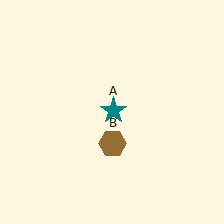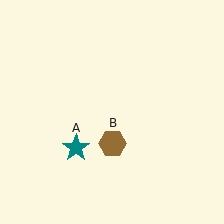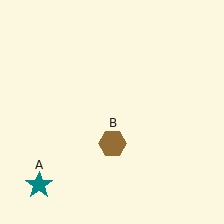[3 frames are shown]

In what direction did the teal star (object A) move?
The teal star (object A) moved down and to the left.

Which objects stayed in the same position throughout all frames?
Brown hexagon (object B) remained stationary.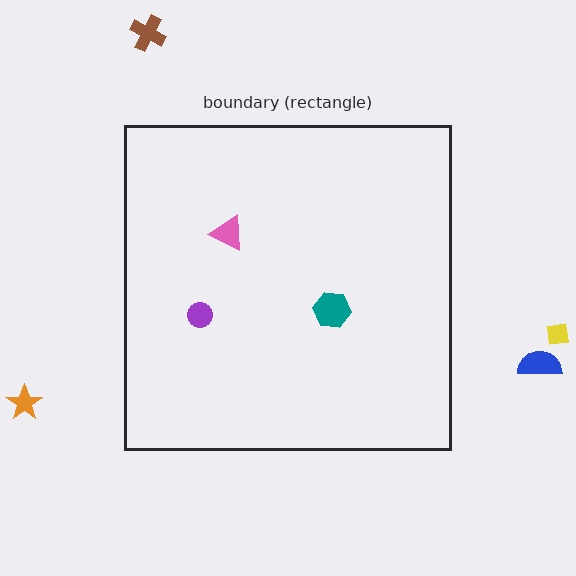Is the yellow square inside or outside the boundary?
Outside.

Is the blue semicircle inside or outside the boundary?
Outside.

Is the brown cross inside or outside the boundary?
Outside.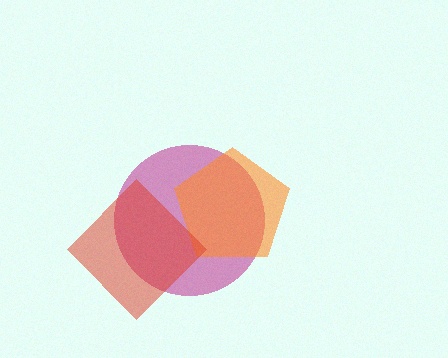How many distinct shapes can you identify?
There are 3 distinct shapes: a magenta circle, an orange pentagon, a red diamond.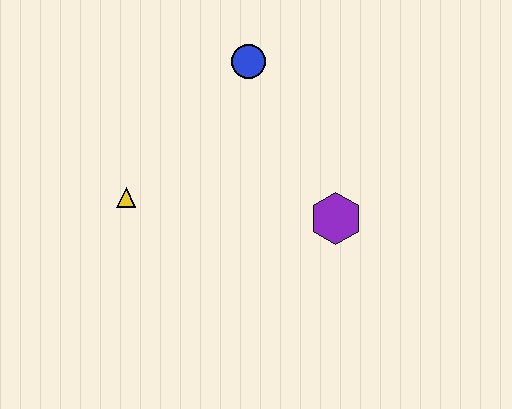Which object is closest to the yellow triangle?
The blue circle is closest to the yellow triangle.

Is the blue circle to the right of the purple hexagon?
No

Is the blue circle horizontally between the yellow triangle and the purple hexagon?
Yes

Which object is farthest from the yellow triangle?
The purple hexagon is farthest from the yellow triangle.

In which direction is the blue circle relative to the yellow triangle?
The blue circle is above the yellow triangle.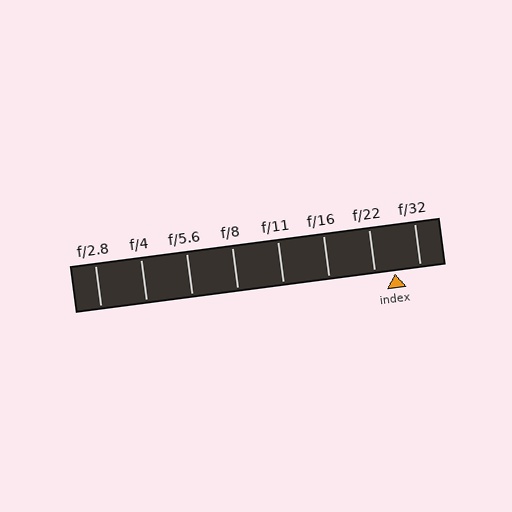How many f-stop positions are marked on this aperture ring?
There are 8 f-stop positions marked.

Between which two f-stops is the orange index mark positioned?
The index mark is between f/22 and f/32.